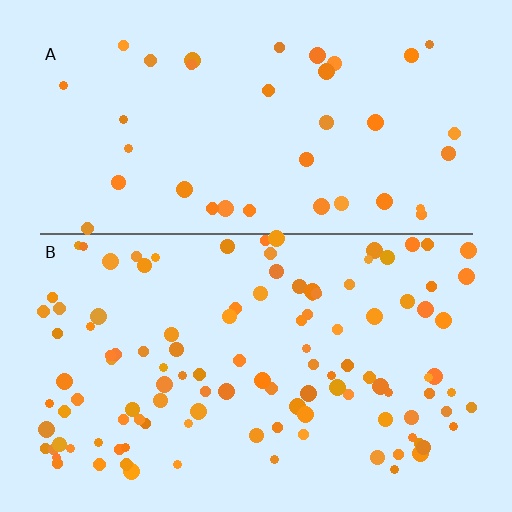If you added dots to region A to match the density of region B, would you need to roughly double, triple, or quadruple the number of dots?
Approximately triple.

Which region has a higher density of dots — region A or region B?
B (the bottom).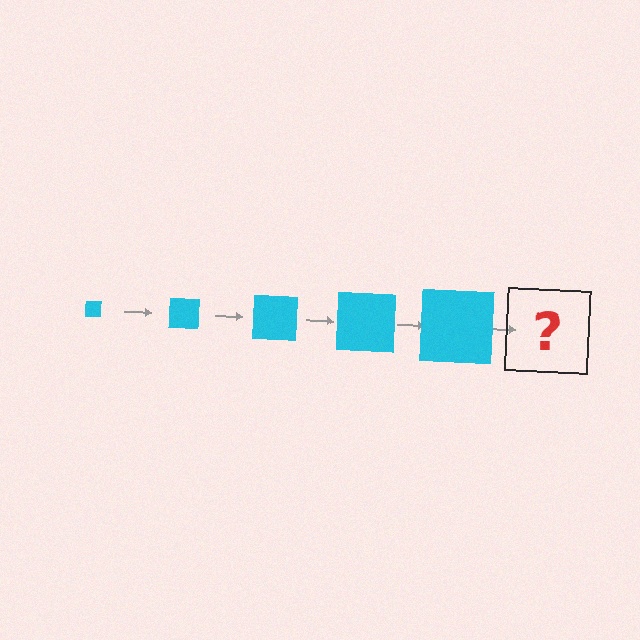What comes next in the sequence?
The next element should be a cyan square, larger than the previous one.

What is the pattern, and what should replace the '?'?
The pattern is that the square gets progressively larger each step. The '?' should be a cyan square, larger than the previous one.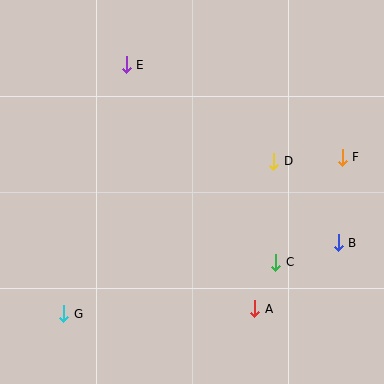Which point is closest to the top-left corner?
Point E is closest to the top-left corner.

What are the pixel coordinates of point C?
Point C is at (276, 262).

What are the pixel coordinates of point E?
Point E is at (126, 65).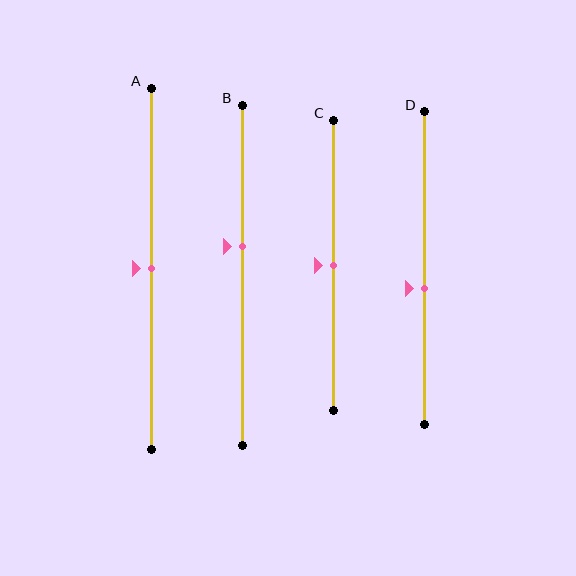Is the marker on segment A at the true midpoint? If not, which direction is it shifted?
Yes, the marker on segment A is at the true midpoint.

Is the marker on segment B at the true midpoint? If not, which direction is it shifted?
No, the marker on segment B is shifted upward by about 9% of the segment length.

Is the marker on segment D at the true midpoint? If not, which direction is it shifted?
No, the marker on segment D is shifted downward by about 7% of the segment length.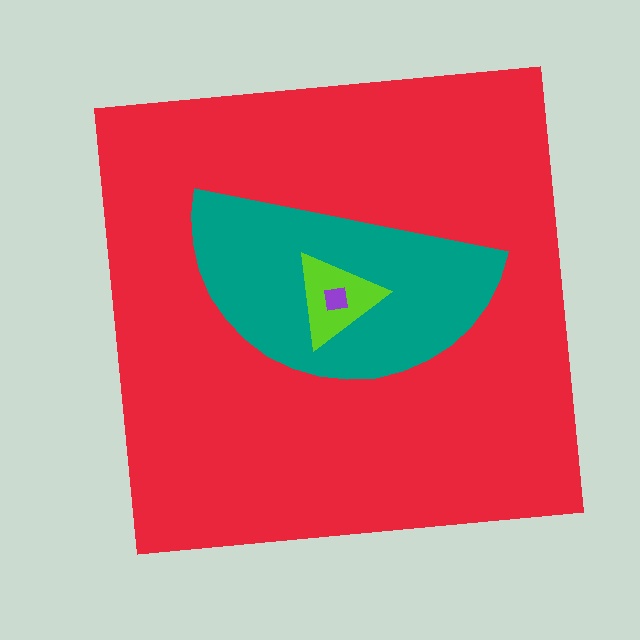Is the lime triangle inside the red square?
Yes.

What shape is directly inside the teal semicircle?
The lime triangle.